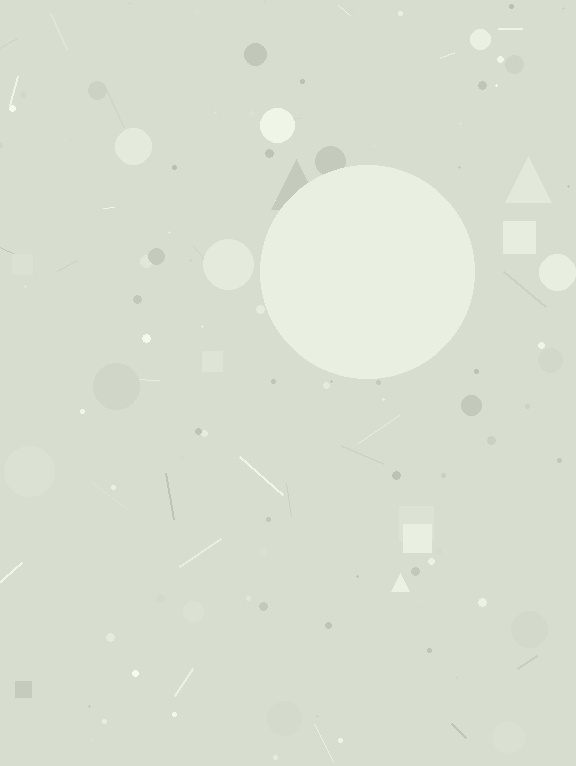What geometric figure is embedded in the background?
A circle is embedded in the background.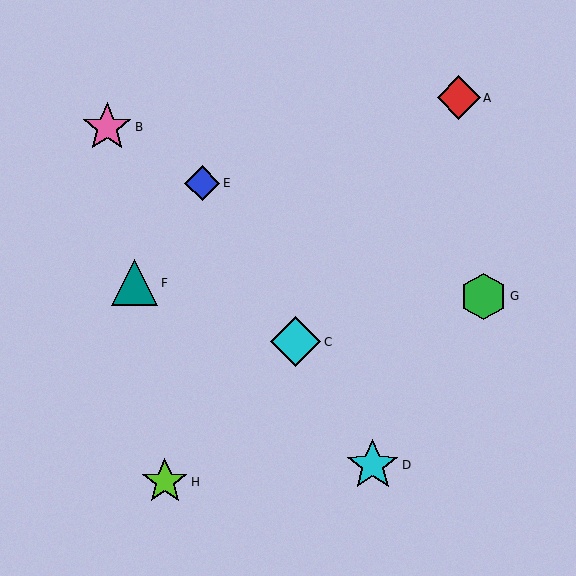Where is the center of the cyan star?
The center of the cyan star is at (373, 465).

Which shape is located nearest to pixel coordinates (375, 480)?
The cyan star (labeled D) at (373, 465) is nearest to that location.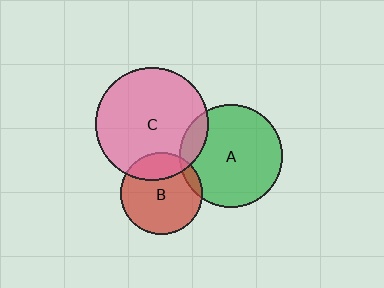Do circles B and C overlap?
Yes.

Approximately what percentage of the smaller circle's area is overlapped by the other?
Approximately 25%.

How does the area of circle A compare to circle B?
Approximately 1.6 times.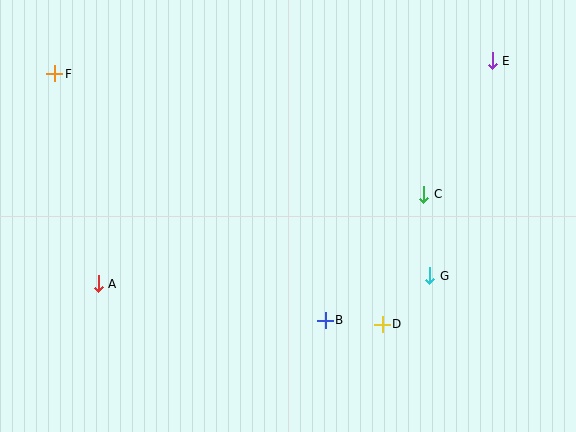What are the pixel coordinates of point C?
Point C is at (424, 194).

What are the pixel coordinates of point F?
Point F is at (55, 74).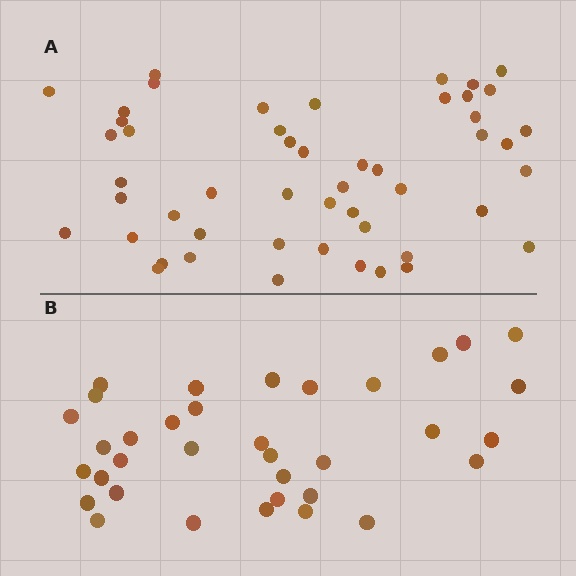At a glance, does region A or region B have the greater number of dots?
Region A (the top region) has more dots.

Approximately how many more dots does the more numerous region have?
Region A has approximately 15 more dots than region B.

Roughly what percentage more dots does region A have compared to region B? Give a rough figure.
About 45% more.